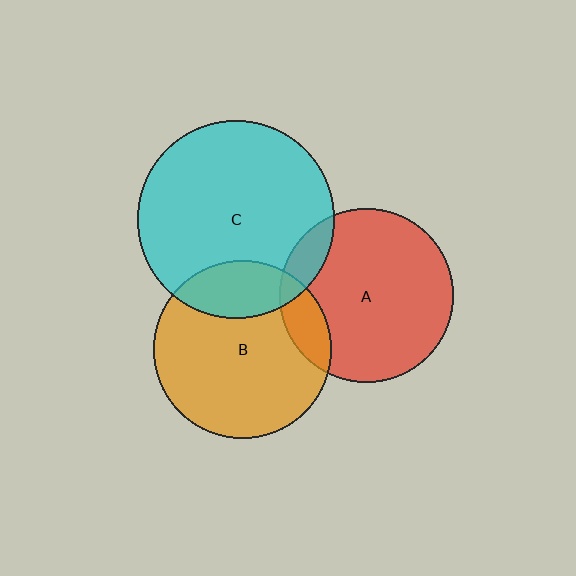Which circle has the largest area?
Circle C (cyan).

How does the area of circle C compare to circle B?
Approximately 1.2 times.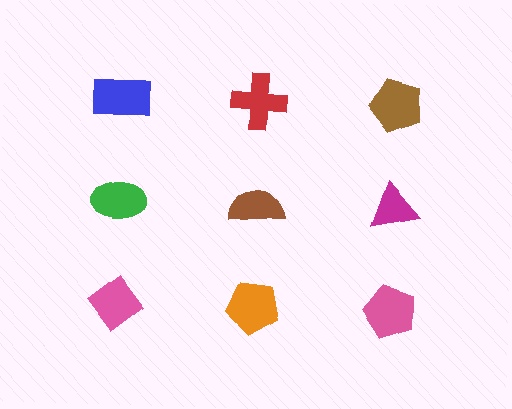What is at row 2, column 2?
A brown semicircle.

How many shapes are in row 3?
3 shapes.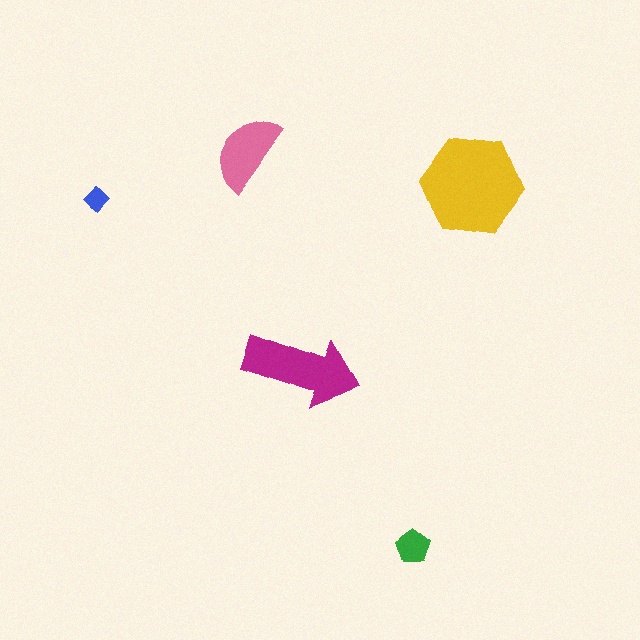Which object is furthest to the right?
The yellow hexagon is rightmost.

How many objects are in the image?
There are 5 objects in the image.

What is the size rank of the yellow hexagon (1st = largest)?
1st.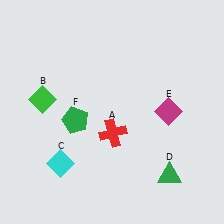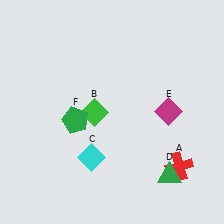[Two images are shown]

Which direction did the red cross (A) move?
The red cross (A) moved right.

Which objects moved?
The objects that moved are: the red cross (A), the green diamond (B), the cyan diamond (C).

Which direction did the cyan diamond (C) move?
The cyan diamond (C) moved right.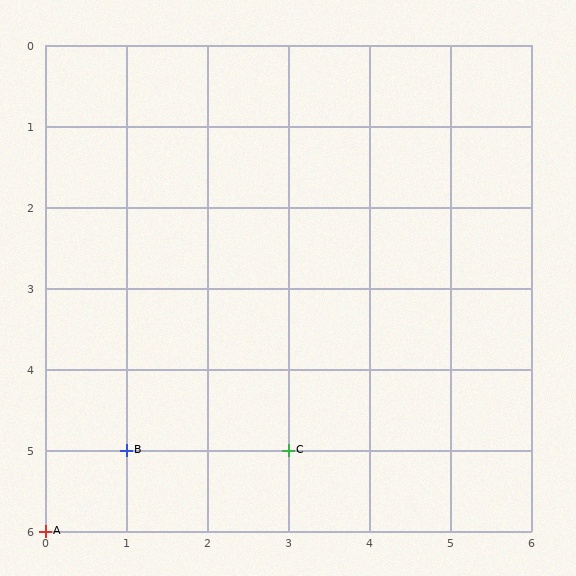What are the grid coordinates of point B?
Point B is at grid coordinates (1, 5).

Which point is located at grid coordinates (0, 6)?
Point A is at (0, 6).